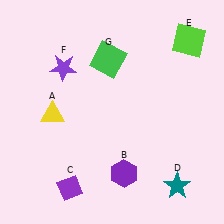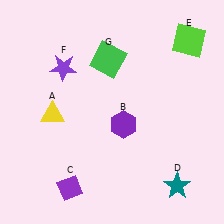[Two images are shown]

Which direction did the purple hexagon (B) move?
The purple hexagon (B) moved up.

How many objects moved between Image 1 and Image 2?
1 object moved between the two images.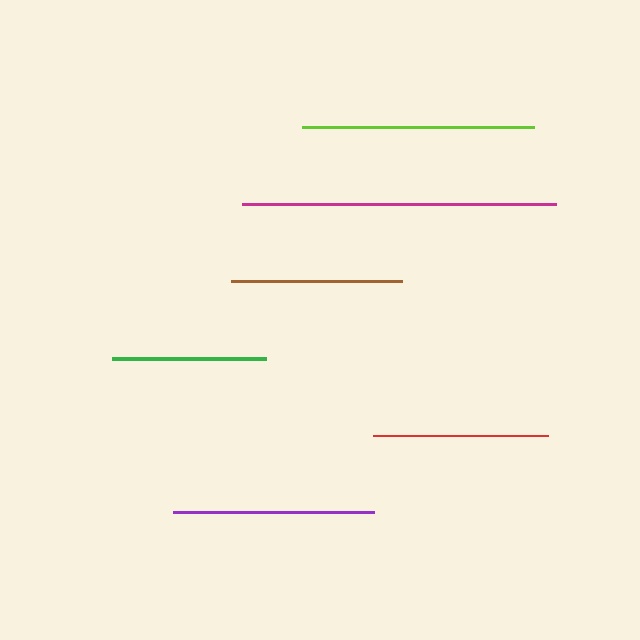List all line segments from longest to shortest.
From longest to shortest: magenta, lime, purple, red, brown, green.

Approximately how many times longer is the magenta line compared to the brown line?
The magenta line is approximately 1.8 times the length of the brown line.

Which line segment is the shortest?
The green line is the shortest at approximately 154 pixels.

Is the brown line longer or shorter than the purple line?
The purple line is longer than the brown line.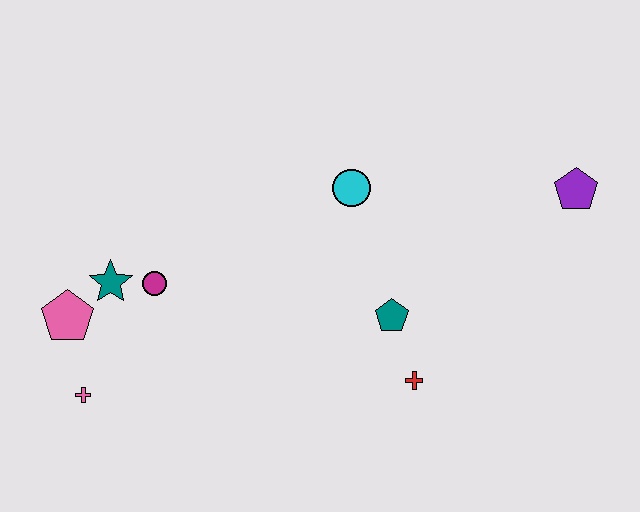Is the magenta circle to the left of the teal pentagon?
Yes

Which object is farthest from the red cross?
The pink pentagon is farthest from the red cross.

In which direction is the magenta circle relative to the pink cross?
The magenta circle is above the pink cross.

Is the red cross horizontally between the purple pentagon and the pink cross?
Yes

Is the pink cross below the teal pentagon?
Yes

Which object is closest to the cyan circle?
The teal pentagon is closest to the cyan circle.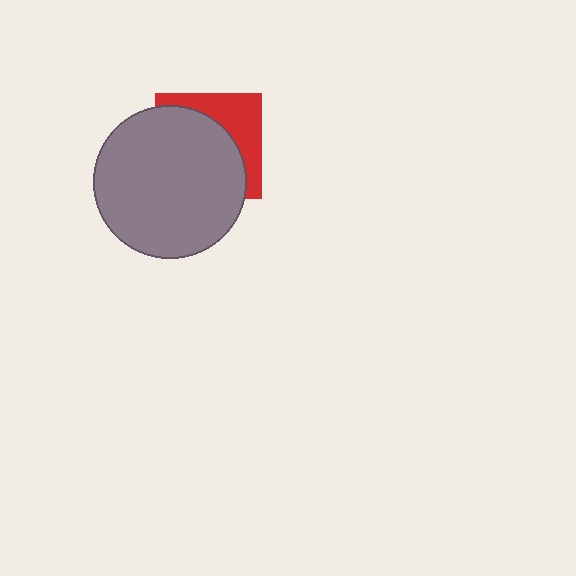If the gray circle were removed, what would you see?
You would see the complete red square.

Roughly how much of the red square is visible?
A small part of it is visible (roughly 35%).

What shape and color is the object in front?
The object in front is a gray circle.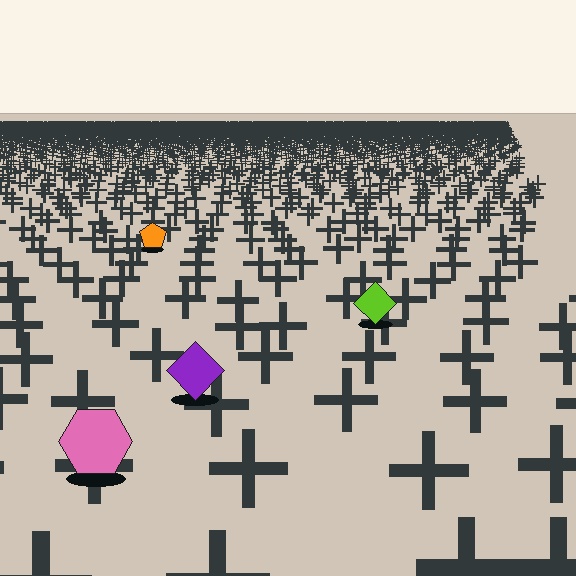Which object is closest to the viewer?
The pink hexagon is closest. The texture marks near it are larger and more spread out.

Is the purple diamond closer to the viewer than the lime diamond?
Yes. The purple diamond is closer — you can tell from the texture gradient: the ground texture is coarser near it.